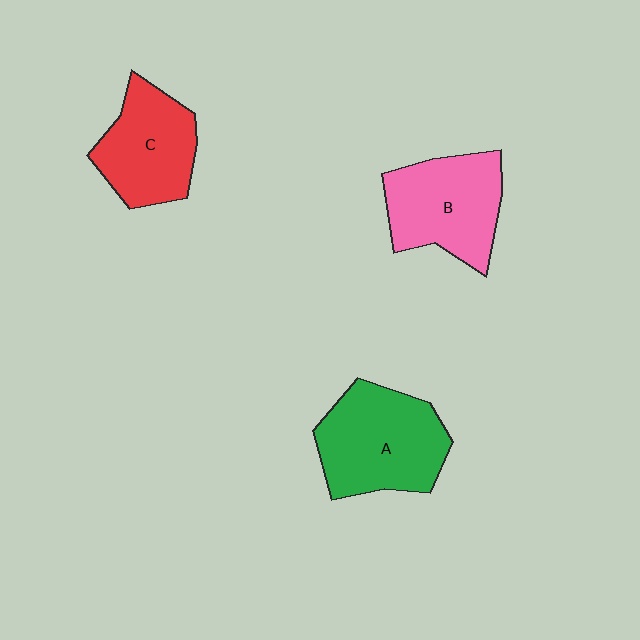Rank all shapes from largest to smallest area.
From largest to smallest: A (green), B (pink), C (red).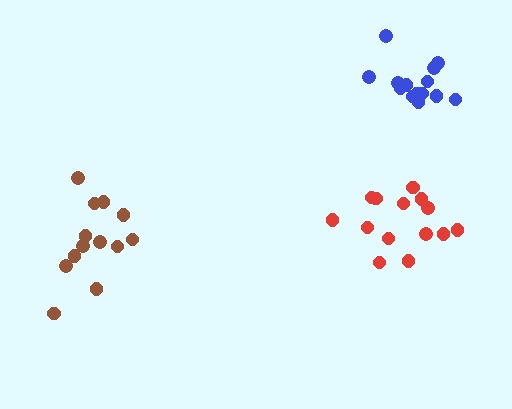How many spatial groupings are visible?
There are 3 spatial groupings.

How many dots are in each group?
Group 1: 14 dots, Group 2: 15 dots, Group 3: 13 dots (42 total).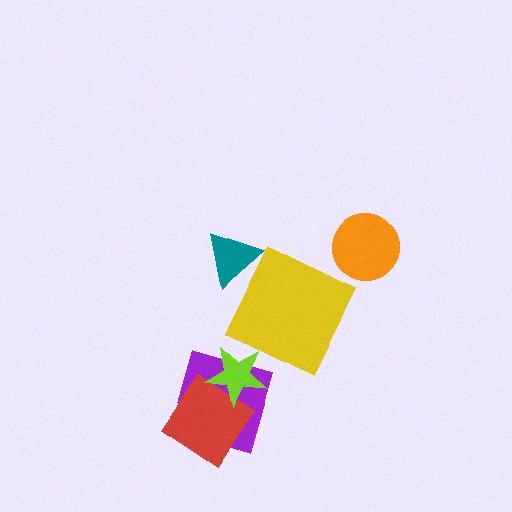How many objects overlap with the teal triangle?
0 objects overlap with the teal triangle.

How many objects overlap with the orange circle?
0 objects overlap with the orange circle.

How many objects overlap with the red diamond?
2 objects overlap with the red diamond.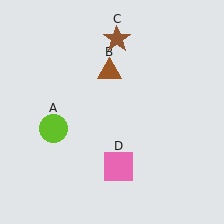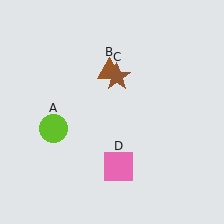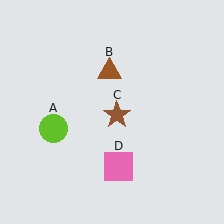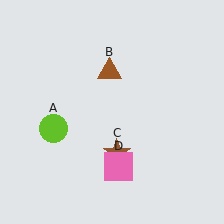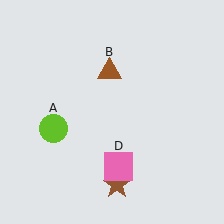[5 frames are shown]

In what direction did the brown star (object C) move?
The brown star (object C) moved down.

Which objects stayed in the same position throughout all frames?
Lime circle (object A) and brown triangle (object B) and pink square (object D) remained stationary.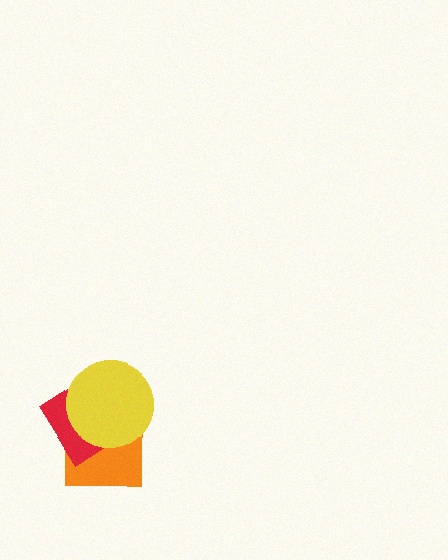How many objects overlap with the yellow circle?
2 objects overlap with the yellow circle.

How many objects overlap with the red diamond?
2 objects overlap with the red diamond.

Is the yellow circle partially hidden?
No, no other shape covers it.